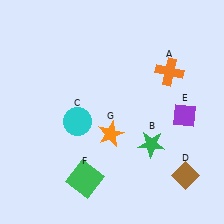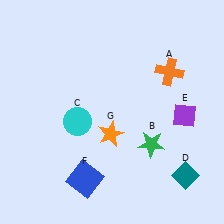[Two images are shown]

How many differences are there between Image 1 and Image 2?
There are 2 differences between the two images.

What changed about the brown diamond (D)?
In Image 1, D is brown. In Image 2, it changed to teal.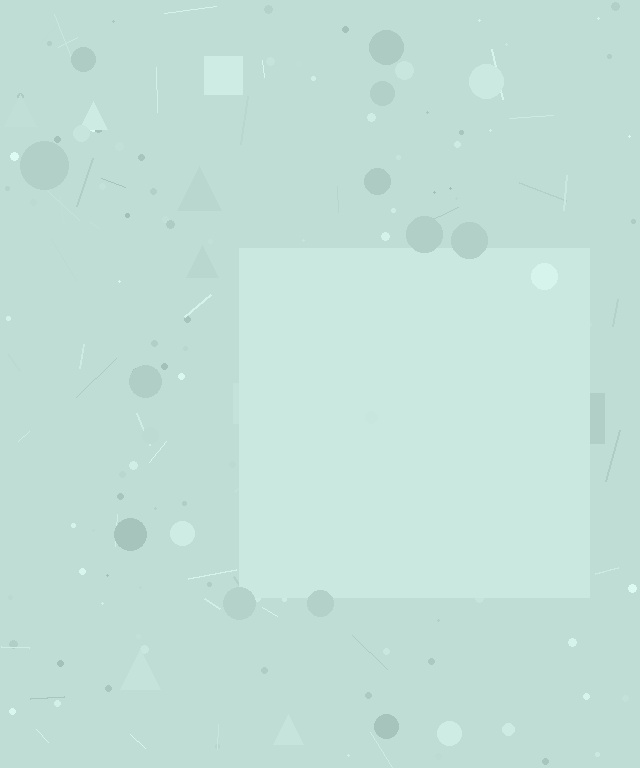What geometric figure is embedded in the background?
A square is embedded in the background.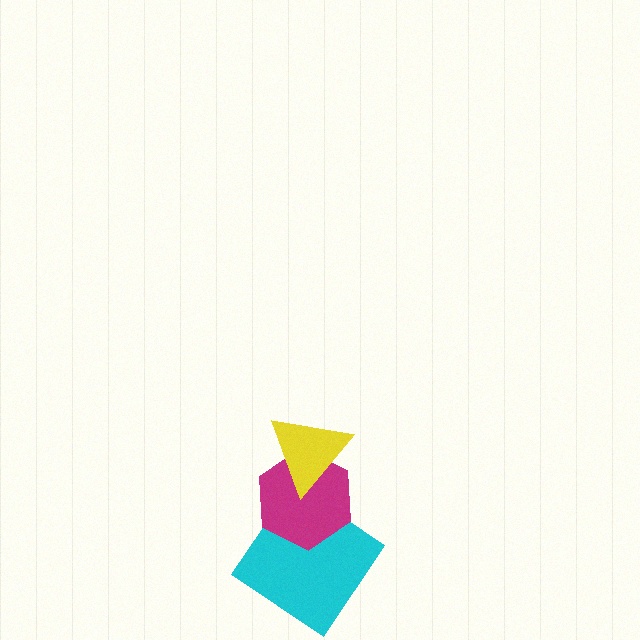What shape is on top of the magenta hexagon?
The yellow triangle is on top of the magenta hexagon.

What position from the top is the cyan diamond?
The cyan diamond is 3rd from the top.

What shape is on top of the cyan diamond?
The magenta hexagon is on top of the cyan diamond.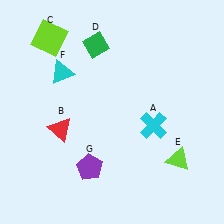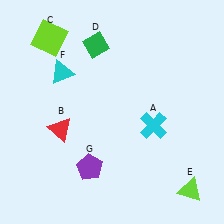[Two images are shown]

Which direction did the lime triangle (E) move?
The lime triangle (E) moved down.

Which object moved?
The lime triangle (E) moved down.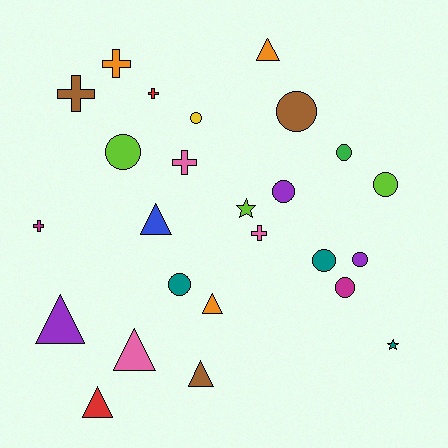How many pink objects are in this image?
There are 3 pink objects.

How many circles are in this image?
There are 10 circles.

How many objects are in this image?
There are 25 objects.